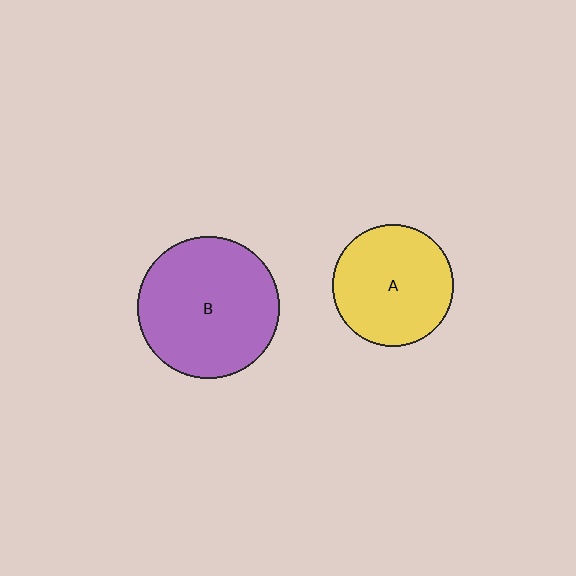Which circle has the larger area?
Circle B (purple).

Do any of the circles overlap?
No, none of the circles overlap.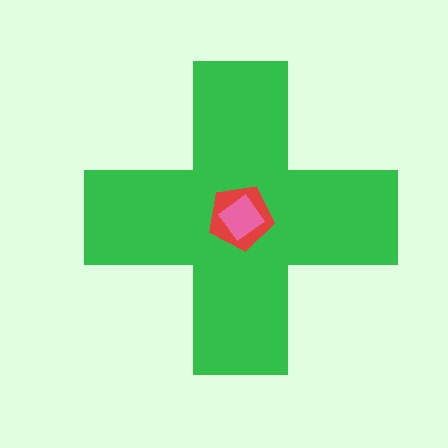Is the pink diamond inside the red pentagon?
Yes.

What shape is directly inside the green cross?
The red pentagon.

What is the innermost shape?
The pink diamond.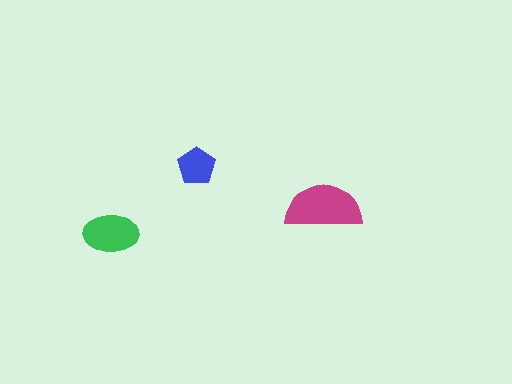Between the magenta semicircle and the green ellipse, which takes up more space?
The magenta semicircle.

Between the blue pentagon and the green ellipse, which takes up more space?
The green ellipse.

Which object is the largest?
The magenta semicircle.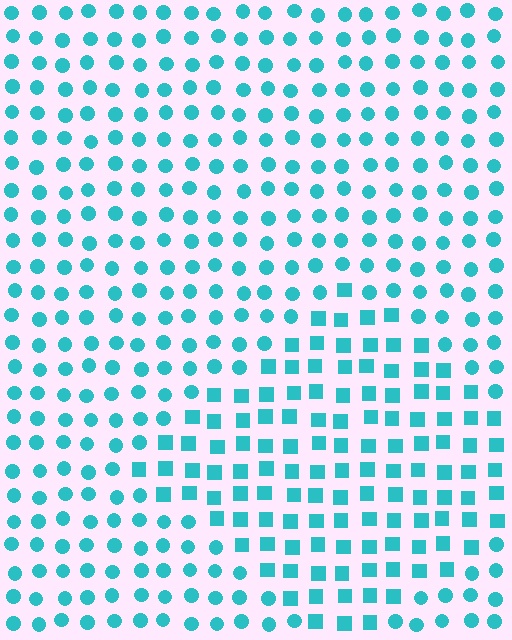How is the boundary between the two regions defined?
The boundary is defined by a change in element shape: squares inside vs. circles outside. All elements share the same color and spacing.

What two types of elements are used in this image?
The image uses squares inside the diamond region and circles outside it.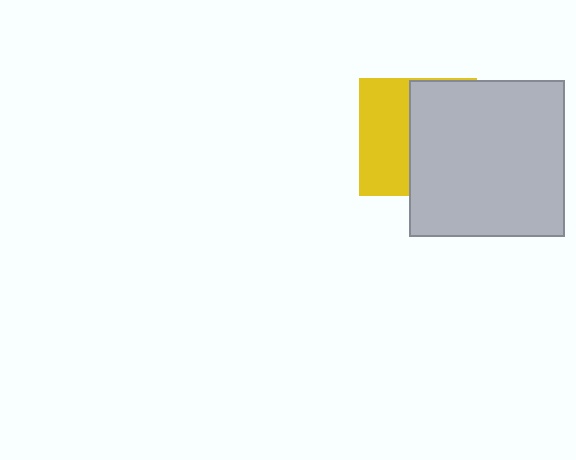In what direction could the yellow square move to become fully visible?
The yellow square could move left. That would shift it out from behind the light gray square entirely.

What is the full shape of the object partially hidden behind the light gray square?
The partially hidden object is a yellow square.